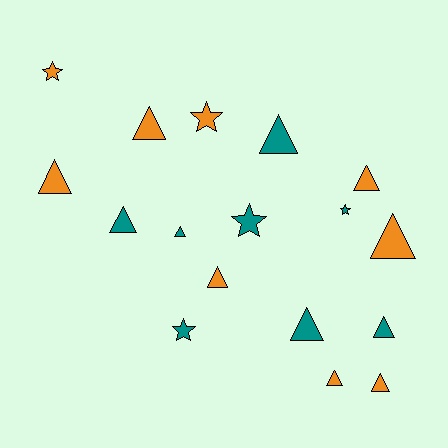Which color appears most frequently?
Orange, with 9 objects.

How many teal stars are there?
There are 3 teal stars.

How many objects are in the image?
There are 17 objects.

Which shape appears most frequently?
Triangle, with 12 objects.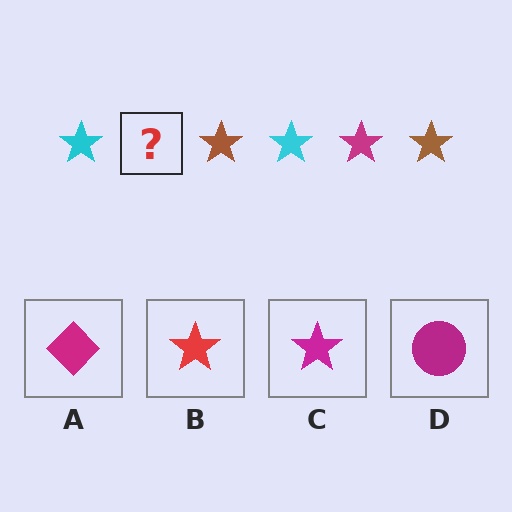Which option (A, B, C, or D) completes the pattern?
C.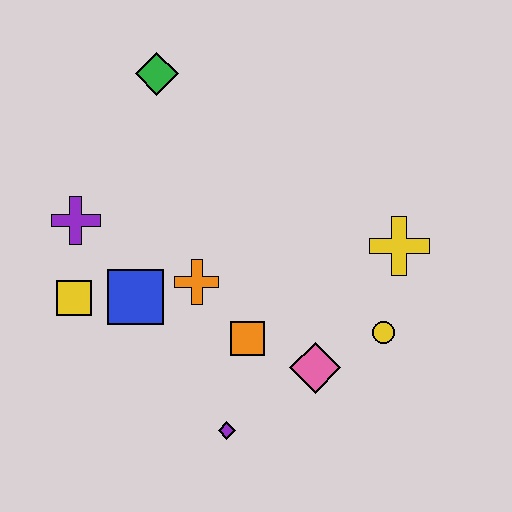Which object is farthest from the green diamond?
The purple diamond is farthest from the green diamond.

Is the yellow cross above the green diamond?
No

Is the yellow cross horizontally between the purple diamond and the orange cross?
No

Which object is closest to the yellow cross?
The yellow circle is closest to the yellow cross.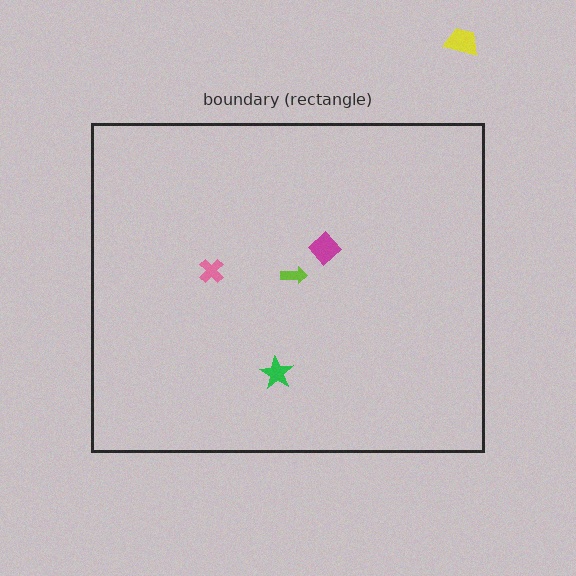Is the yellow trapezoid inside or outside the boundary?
Outside.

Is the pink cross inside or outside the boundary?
Inside.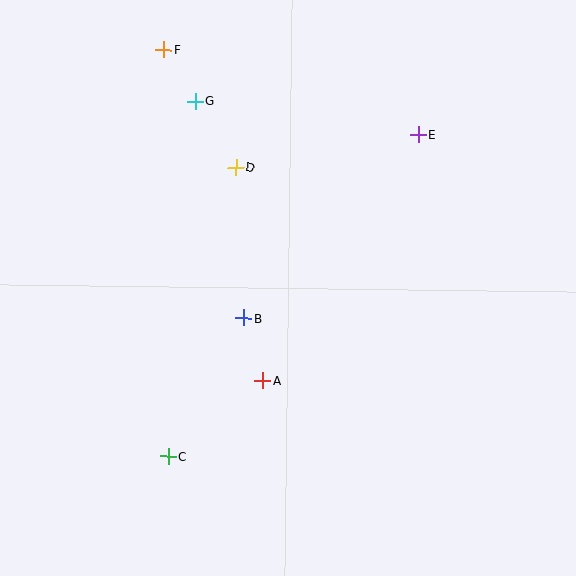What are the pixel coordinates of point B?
Point B is at (244, 318).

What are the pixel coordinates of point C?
Point C is at (168, 456).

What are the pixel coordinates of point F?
Point F is at (164, 50).